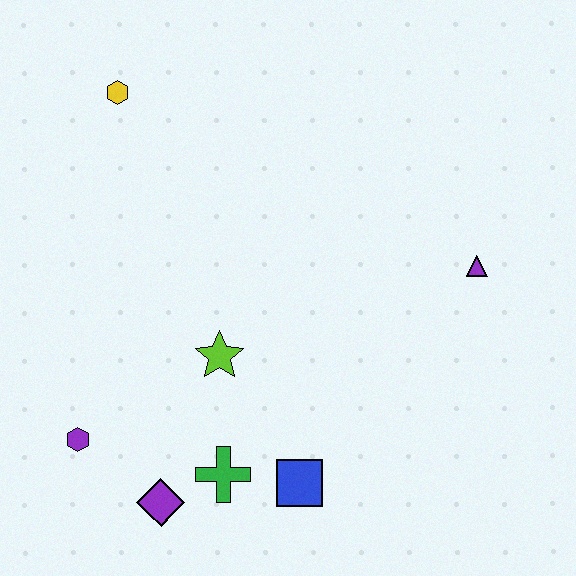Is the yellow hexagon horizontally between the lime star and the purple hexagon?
Yes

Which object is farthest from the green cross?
The yellow hexagon is farthest from the green cross.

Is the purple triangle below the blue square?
No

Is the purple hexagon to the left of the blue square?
Yes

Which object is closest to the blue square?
The green cross is closest to the blue square.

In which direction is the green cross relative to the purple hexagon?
The green cross is to the right of the purple hexagon.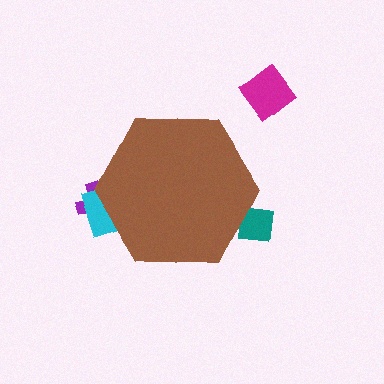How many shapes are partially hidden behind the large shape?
3 shapes are partially hidden.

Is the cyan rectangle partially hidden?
Yes, the cyan rectangle is partially hidden behind the brown hexagon.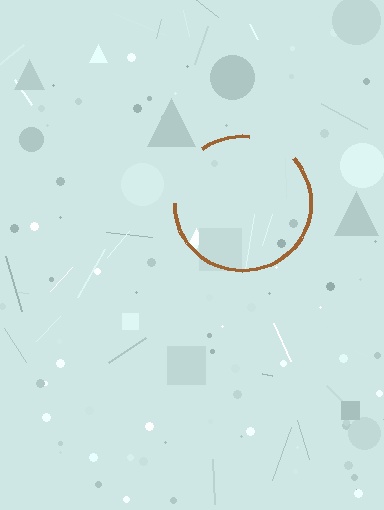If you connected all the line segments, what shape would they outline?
They would outline a circle.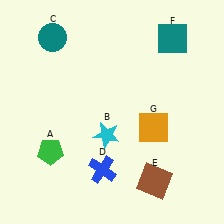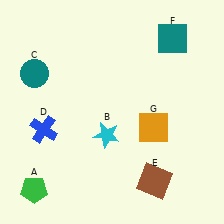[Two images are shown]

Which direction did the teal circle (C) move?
The teal circle (C) moved down.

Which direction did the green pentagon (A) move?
The green pentagon (A) moved down.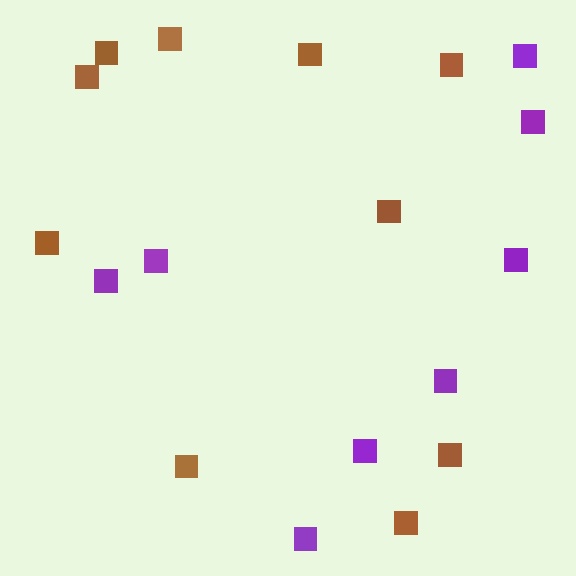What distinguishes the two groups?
There are 2 groups: one group of brown squares (10) and one group of purple squares (8).